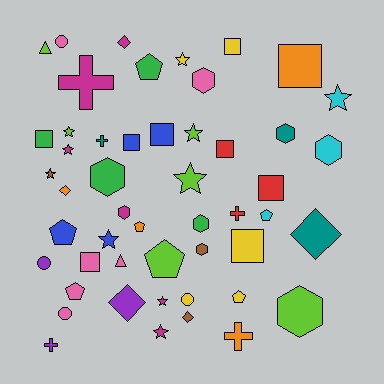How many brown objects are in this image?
There are 3 brown objects.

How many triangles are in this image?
There are 2 triangles.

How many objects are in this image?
There are 50 objects.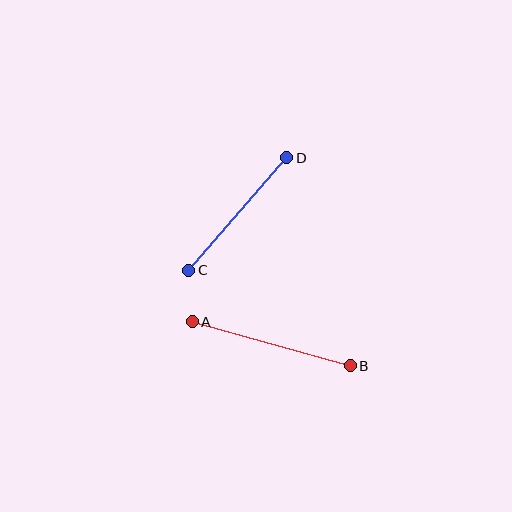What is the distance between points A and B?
The distance is approximately 164 pixels.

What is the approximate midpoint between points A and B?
The midpoint is at approximately (271, 344) pixels.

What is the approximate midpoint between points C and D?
The midpoint is at approximately (238, 214) pixels.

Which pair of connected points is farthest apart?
Points A and B are farthest apart.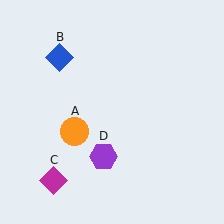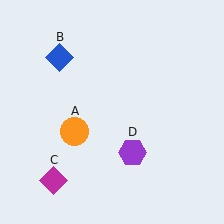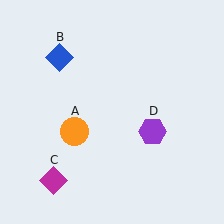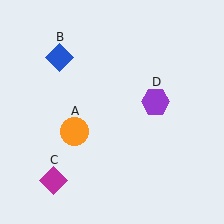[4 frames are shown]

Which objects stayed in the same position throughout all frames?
Orange circle (object A) and blue diamond (object B) and magenta diamond (object C) remained stationary.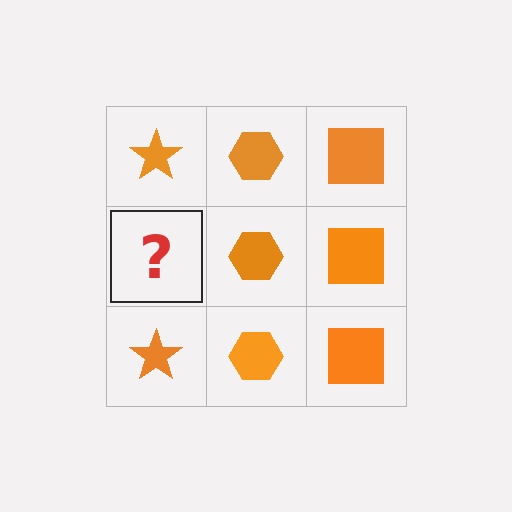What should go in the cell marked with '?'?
The missing cell should contain an orange star.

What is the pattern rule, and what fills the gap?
The rule is that each column has a consistent shape. The gap should be filled with an orange star.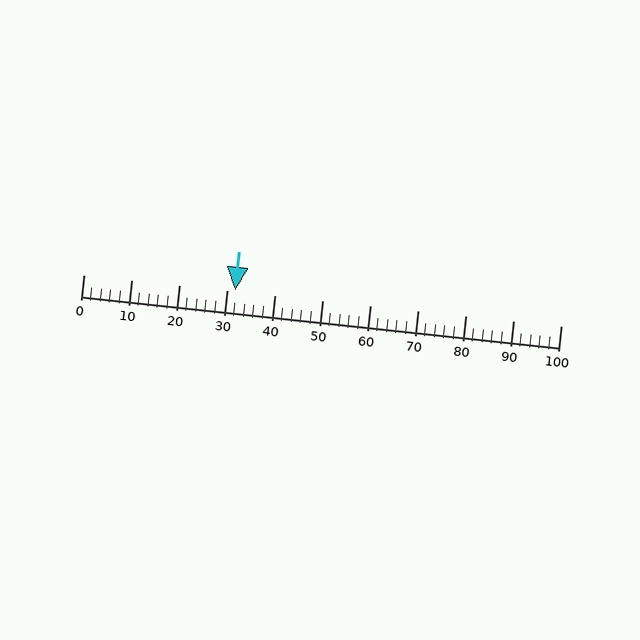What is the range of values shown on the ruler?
The ruler shows values from 0 to 100.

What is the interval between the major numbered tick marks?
The major tick marks are spaced 10 units apart.